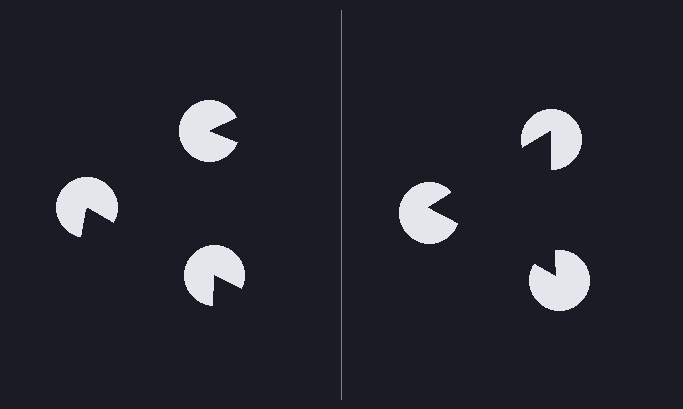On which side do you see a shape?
An illusory triangle appears on the right side. On the left side the wedge cuts are rotated, so no coherent shape forms.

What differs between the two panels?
The pac-man discs are positioned identically on both sides; only the wedge orientations differ. On the right they align to a triangle; on the left they are misaligned.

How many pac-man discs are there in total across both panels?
6 — 3 on each side.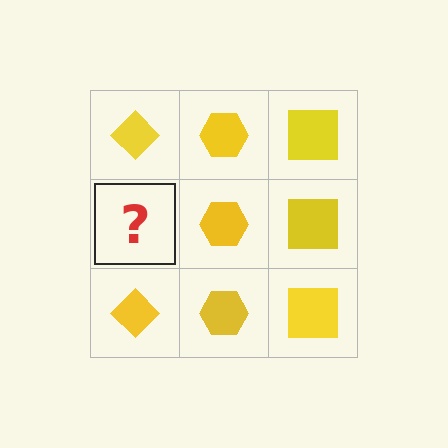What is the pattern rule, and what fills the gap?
The rule is that each column has a consistent shape. The gap should be filled with a yellow diamond.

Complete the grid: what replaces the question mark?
The question mark should be replaced with a yellow diamond.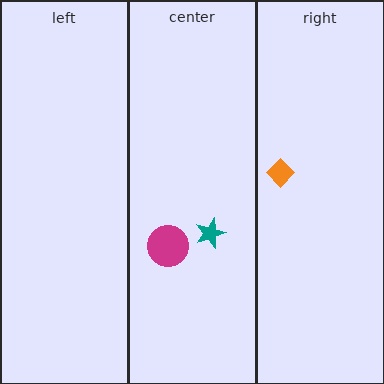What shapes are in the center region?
The magenta circle, the teal star.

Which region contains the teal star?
The center region.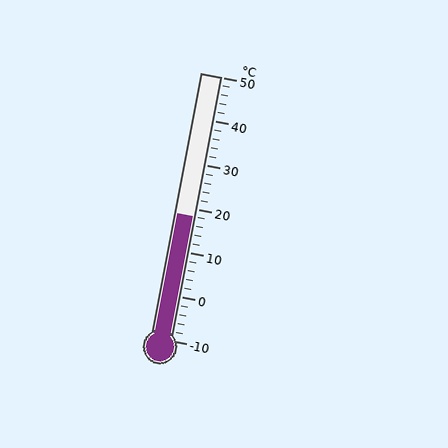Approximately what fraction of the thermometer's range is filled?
The thermometer is filled to approximately 45% of its range.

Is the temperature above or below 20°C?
The temperature is below 20°C.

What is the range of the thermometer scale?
The thermometer scale ranges from -10°C to 50°C.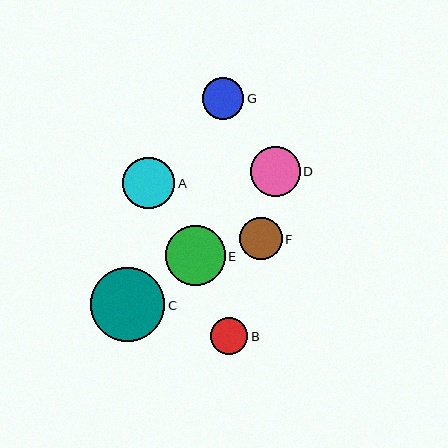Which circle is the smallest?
Circle B is the smallest with a size of approximately 37 pixels.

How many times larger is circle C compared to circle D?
Circle C is approximately 1.5 times the size of circle D.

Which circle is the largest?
Circle C is the largest with a size of approximately 75 pixels.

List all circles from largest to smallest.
From largest to smallest: C, E, A, D, F, G, B.